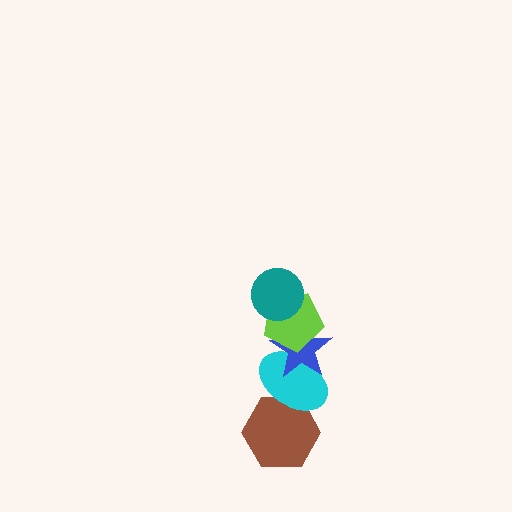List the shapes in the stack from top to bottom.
From top to bottom: the teal circle, the lime pentagon, the blue star, the cyan ellipse, the brown hexagon.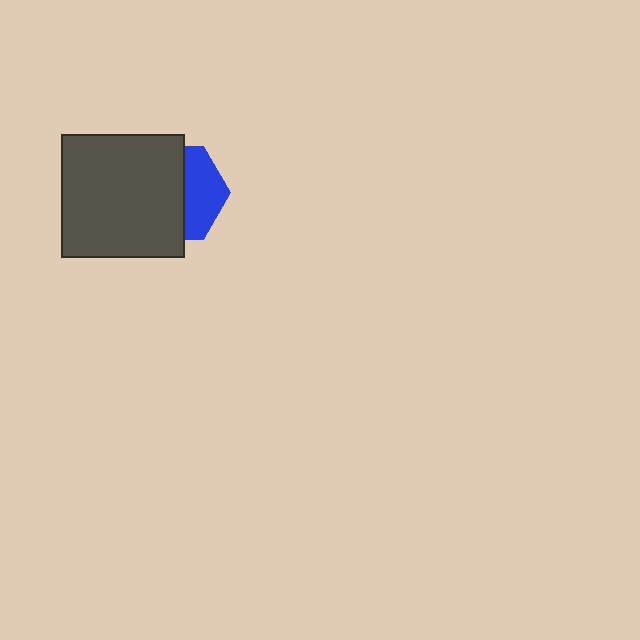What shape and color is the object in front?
The object in front is a dark gray square.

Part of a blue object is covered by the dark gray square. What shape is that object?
It is a hexagon.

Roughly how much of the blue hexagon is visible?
A small part of it is visible (roughly 39%).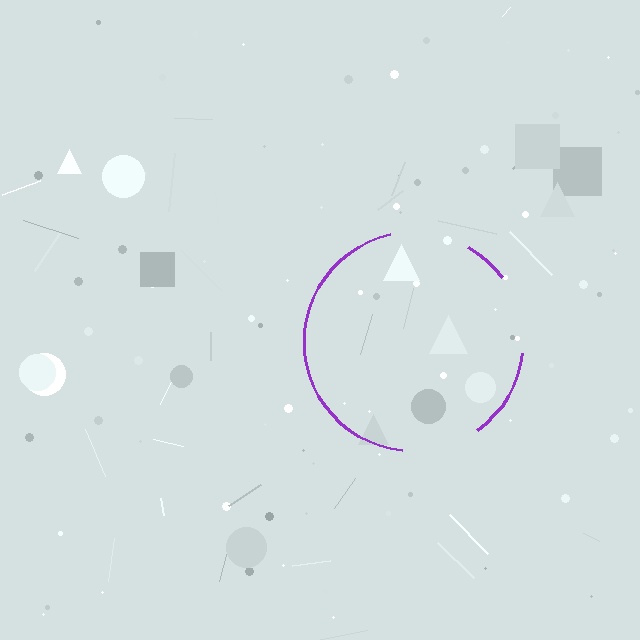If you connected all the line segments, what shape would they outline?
They would outline a circle.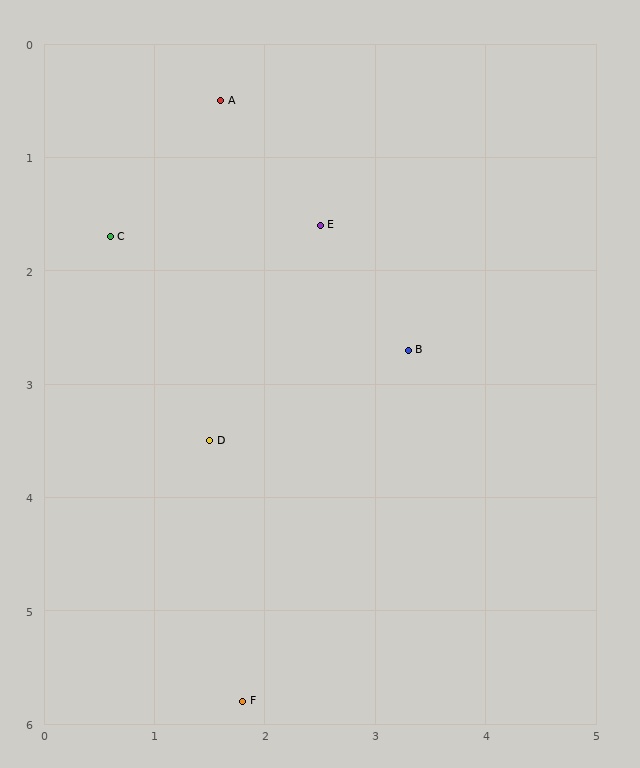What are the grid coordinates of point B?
Point B is at approximately (3.3, 2.7).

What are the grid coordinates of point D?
Point D is at approximately (1.5, 3.5).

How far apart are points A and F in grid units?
Points A and F are about 5.3 grid units apart.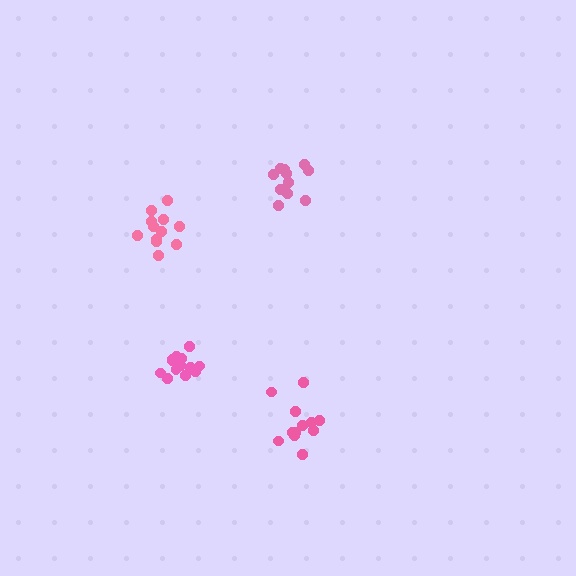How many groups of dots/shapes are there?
There are 4 groups.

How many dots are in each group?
Group 1: 12 dots, Group 2: 12 dots, Group 3: 14 dots, Group 4: 11 dots (49 total).